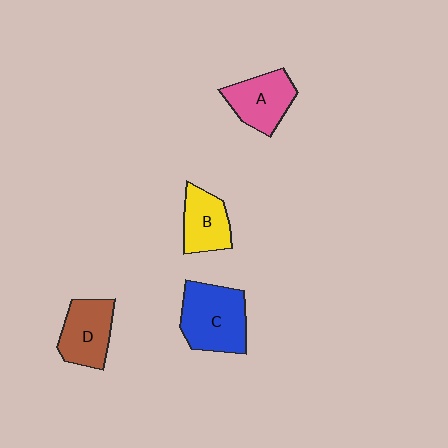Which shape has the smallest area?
Shape B (yellow).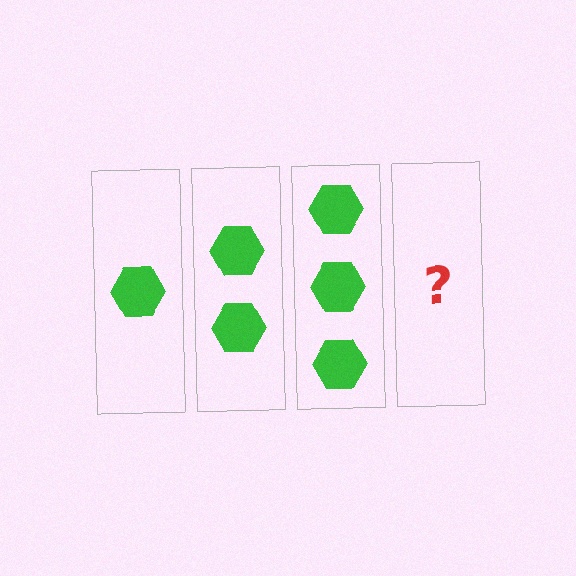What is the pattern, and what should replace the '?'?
The pattern is that each step adds one more hexagon. The '?' should be 4 hexagons.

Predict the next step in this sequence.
The next step is 4 hexagons.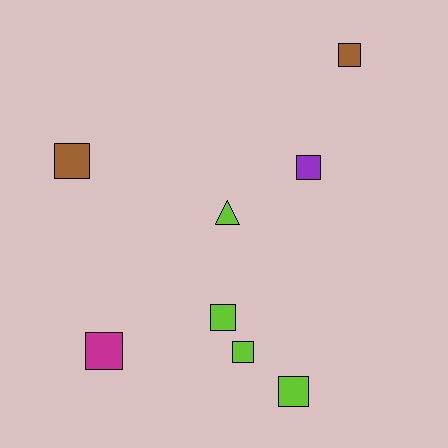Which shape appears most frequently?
Square, with 7 objects.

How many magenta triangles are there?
There are no magenta triangles.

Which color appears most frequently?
Lime, with 4 objects.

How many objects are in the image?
There are 8 objects.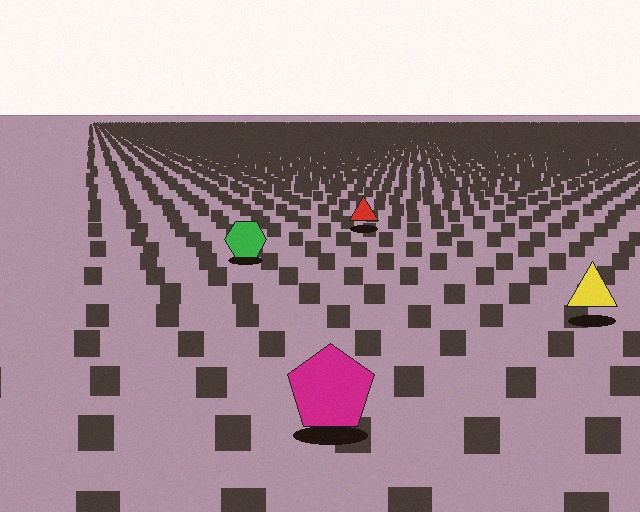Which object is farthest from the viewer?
The red triangle is farthest from the viewer. It appears smaller and the ground texture around it is denser.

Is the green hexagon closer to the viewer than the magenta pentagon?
No. The magenta pentagon is closer — you can tell from the texture gradient: the ground texture is coarser near it.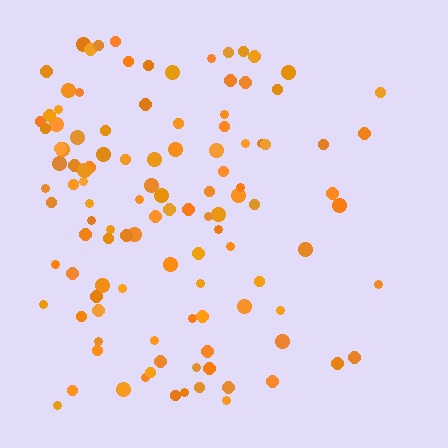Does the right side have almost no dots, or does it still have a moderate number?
Still a moderate number, just noticeably fewer than the left.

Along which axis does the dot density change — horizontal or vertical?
Horizontal.